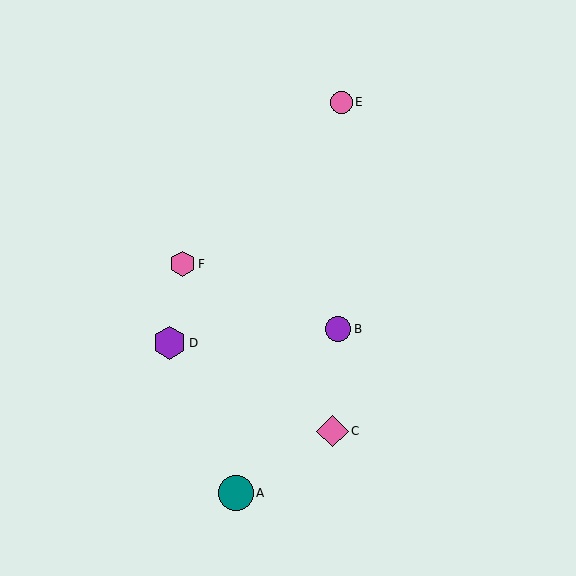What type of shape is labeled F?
Shape F is a pink hexagon.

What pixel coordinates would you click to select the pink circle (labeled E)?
Click at (341, 102) to select the pink circle E.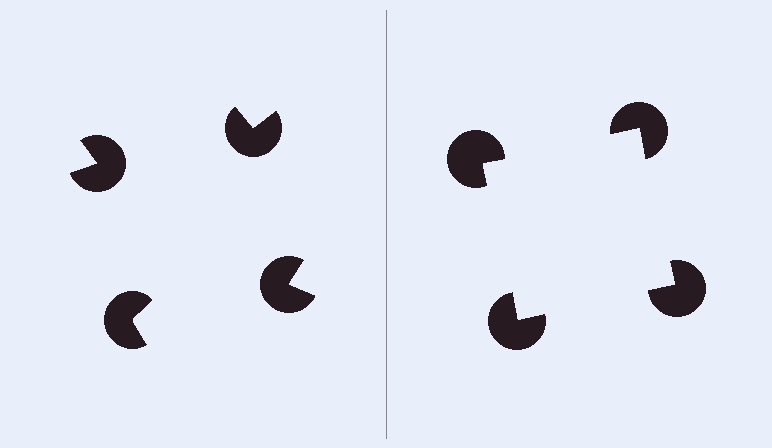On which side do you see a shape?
An illusory square appears on the right side. On the left side the wedge cuts are rotated, so no coherent shape forms.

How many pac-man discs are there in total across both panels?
8 — 4 on each side.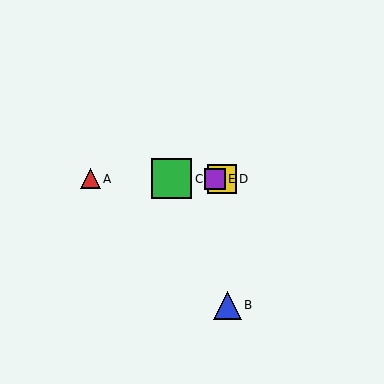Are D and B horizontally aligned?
No, D is at y≈179 and B is at y≈305.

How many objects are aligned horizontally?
4 objects (A, C, D, E) are aligned horizontally.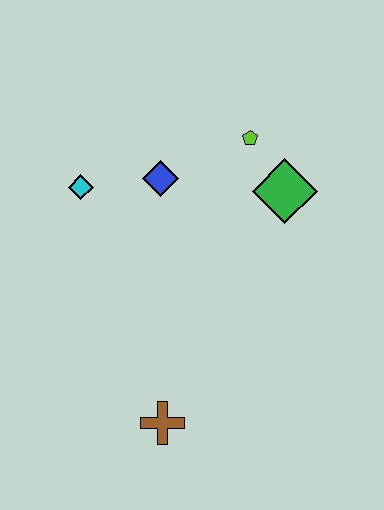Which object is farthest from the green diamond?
The brown cross is farthest from the green diamond.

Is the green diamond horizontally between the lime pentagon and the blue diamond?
No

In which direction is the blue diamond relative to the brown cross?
The blue diamond is above the brown cross.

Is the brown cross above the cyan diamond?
No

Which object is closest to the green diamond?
The lime pentagon is closest to the green diamond.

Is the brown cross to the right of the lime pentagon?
No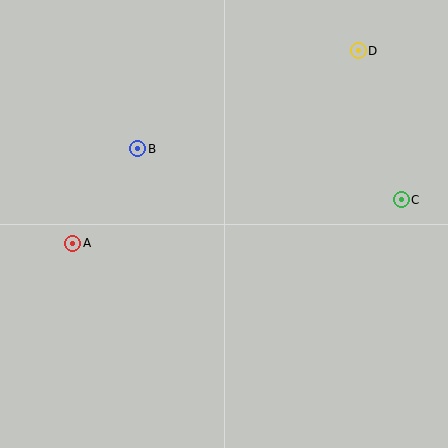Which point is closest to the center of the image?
Point B at (138, 149) is closest to the center.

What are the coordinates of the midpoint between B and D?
The midpoint between B and D is at (248, 100).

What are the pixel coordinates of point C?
Point C is at (401, 200).